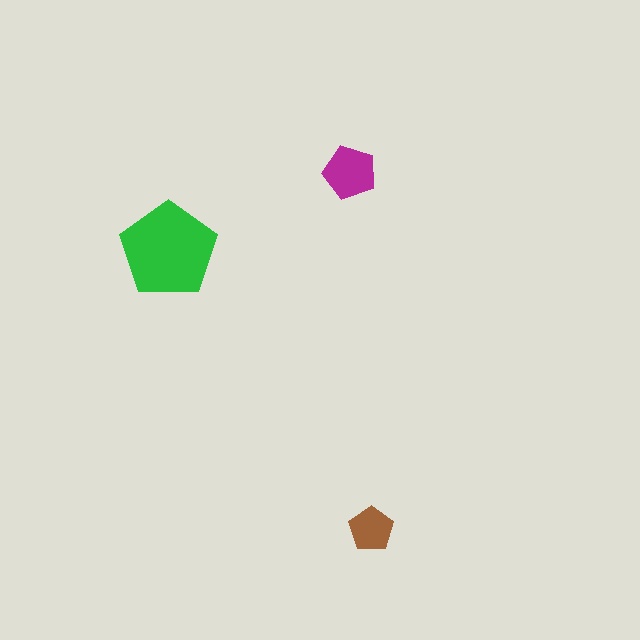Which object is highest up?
The magenta pentagon is topmost.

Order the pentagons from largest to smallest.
the green one, the magenta one, the brown one.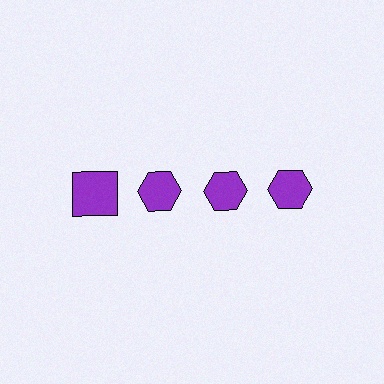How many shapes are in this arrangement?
There are 4 shapes arranged in a grid pattern.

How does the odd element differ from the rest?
It has a different shape: square instead of hexagon.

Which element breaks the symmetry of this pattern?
The purple square in the top row, leftmost column breaks the symmetry. All other shapes are purple hexagons.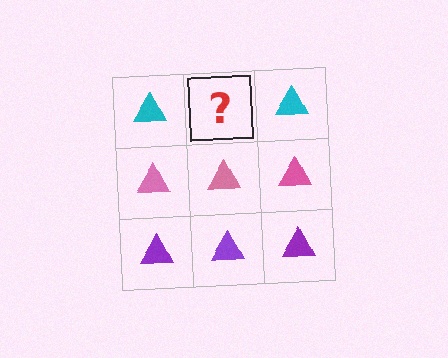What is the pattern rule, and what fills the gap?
The rule is that each row has a consistent color. The gap should be filled with a cyan triangle.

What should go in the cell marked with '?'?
The missing cell should contain a cyan triangle.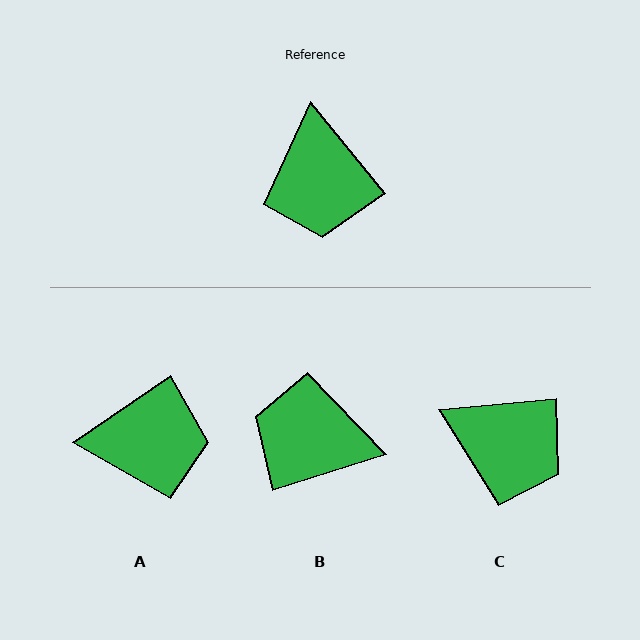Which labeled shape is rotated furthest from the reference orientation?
B, about 111 degrees away.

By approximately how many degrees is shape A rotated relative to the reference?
Approximately 85 degrees counter-clockwise.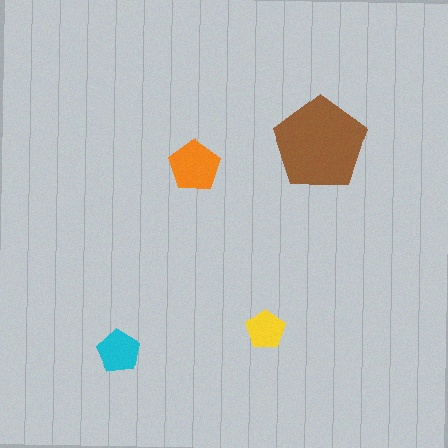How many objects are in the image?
There are 4 objects in the image.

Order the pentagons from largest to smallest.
the brown one, the orange one, the cyan one, the yellow one.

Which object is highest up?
The brown pentagon is topmost.